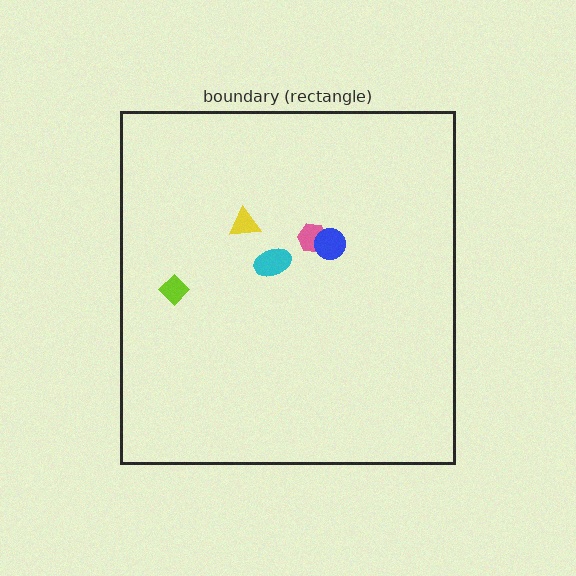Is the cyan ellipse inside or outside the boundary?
Inside.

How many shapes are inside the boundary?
5 inside, 0 outside.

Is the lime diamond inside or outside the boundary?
Inside.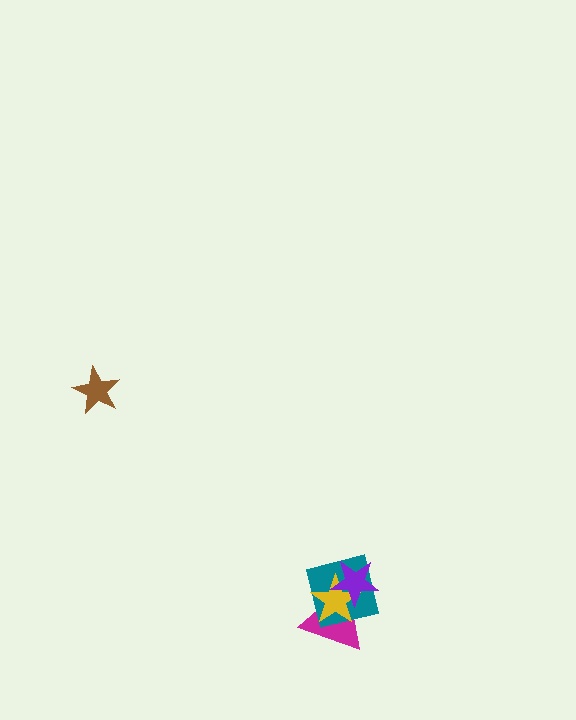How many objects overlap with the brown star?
0 objects overlap with the brown star.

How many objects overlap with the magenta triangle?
3 objects overlap with the magenta triangle.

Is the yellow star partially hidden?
Yes, it is partially covered by another shape.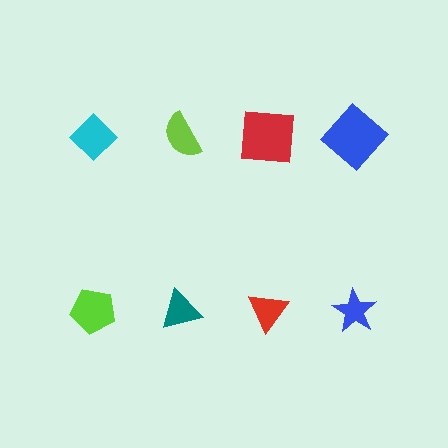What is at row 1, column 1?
A cyan diamond.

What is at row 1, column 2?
A lime semicircle.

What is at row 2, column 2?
A teal triangle.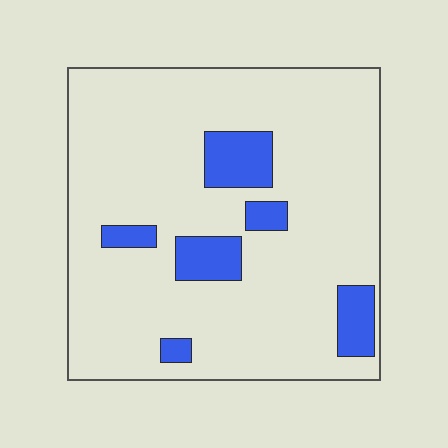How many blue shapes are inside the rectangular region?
6.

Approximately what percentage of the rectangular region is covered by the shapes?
Approximately 15%.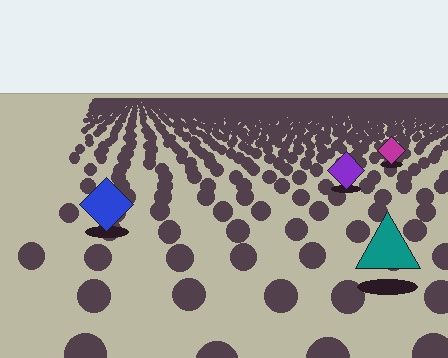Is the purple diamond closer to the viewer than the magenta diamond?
Yes. The purple diamond is closer — you can tell from the texture gradient: the ground texture is coarser near it.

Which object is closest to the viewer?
The teal triangle is closest. The texture marks near it are larger and more spread out.